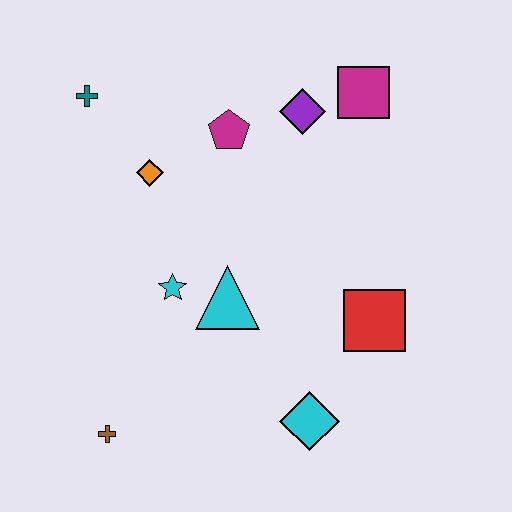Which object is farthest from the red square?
The teal cross is farthest from the red square.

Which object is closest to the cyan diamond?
The red square is closest to the cyan diamond.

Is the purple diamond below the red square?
No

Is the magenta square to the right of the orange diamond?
Yes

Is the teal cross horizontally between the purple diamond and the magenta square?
No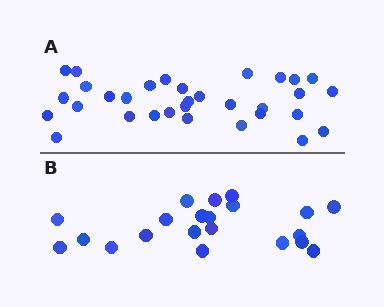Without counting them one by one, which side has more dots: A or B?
Region A (the top region) has more dots.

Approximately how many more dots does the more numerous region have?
Region A has roughly 12 or so more dots than region B.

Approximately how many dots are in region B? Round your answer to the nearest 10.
About 20 dots. (The exact count is 21, which rounds to 20.)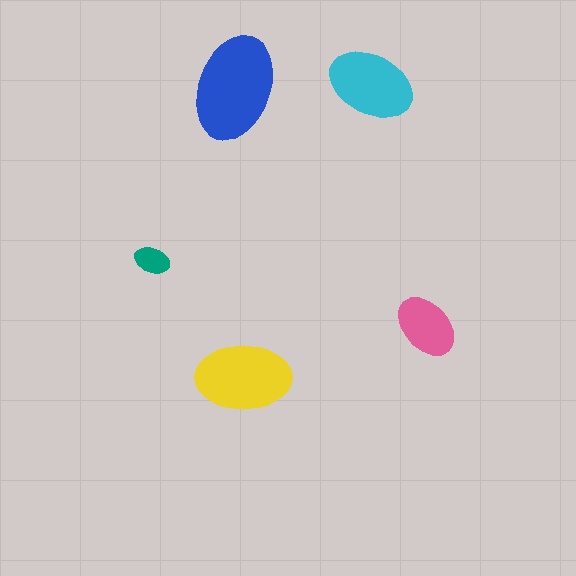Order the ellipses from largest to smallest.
the blue one, the yellow one, the cyan one, the pink one, the teal one.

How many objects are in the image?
There are 5 objects in the image.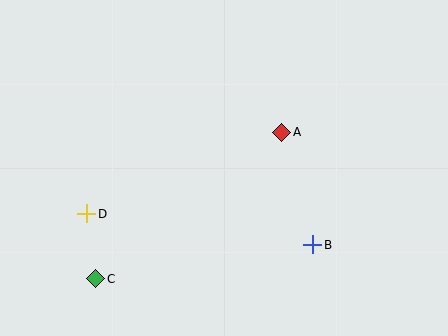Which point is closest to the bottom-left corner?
Point C is closest to the bottom-left corner.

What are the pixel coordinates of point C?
Point C is at (96, 279).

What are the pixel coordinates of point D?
Point D is at (87, 214).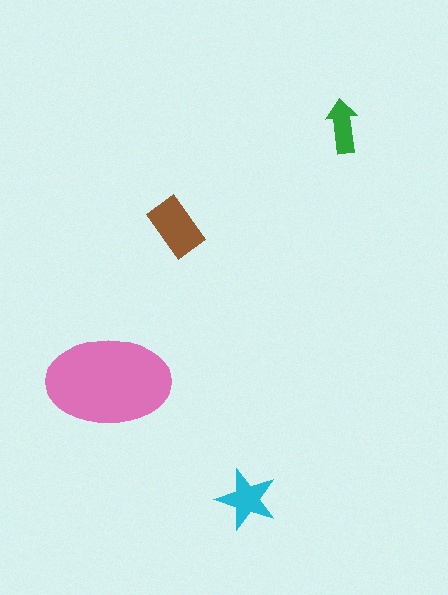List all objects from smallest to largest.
The green arrow, the cyan star, the brown rectangle, the pink ellipse.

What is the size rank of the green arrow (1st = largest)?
4th.